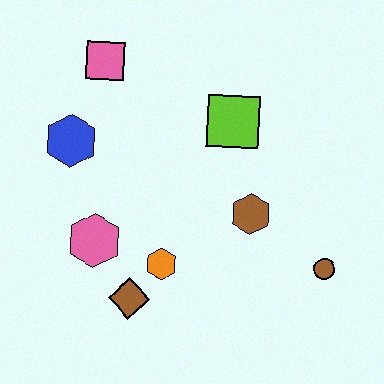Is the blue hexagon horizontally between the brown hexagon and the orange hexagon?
No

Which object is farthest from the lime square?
The brown diamond is farthest from the lime square.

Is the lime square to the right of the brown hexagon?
No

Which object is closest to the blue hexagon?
The pink square is closest to the blue hexagon.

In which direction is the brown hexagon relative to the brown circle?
The brown hexagon is to the left of the brown circle.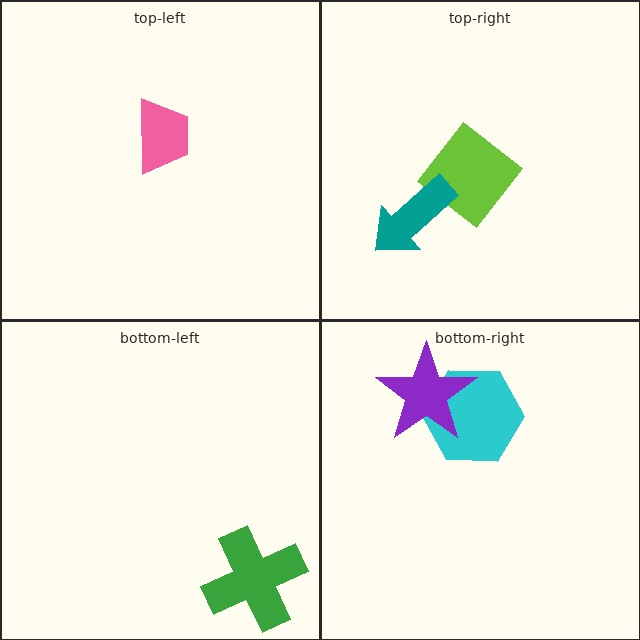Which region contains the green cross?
The bottom-left region.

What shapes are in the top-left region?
The pink trapezoid.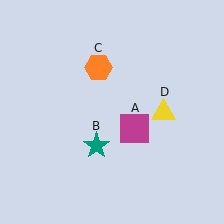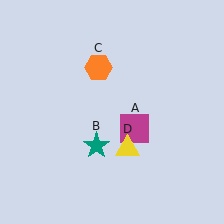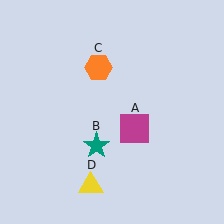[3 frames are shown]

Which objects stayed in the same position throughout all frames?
Magenta square (object A) and teal star (object B) and orange hexagon (object C) remained stationary.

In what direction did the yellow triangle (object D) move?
The yellow triangle (object D) moved down and to the left.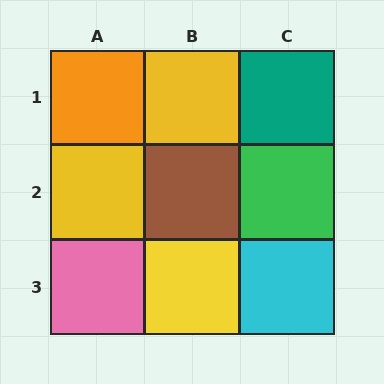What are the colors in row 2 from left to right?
Yellow, brown, green.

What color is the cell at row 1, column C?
Teal.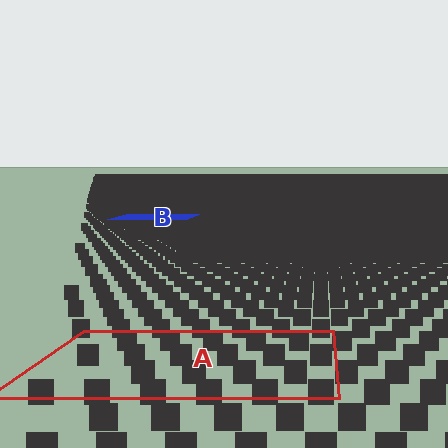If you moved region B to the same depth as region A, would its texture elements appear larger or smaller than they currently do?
They would appear larger. At a closer depth, the same texture elements are projected at a bigger on-screen size.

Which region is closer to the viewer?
Region A is closer. The texture elements there are larger and more spread out.